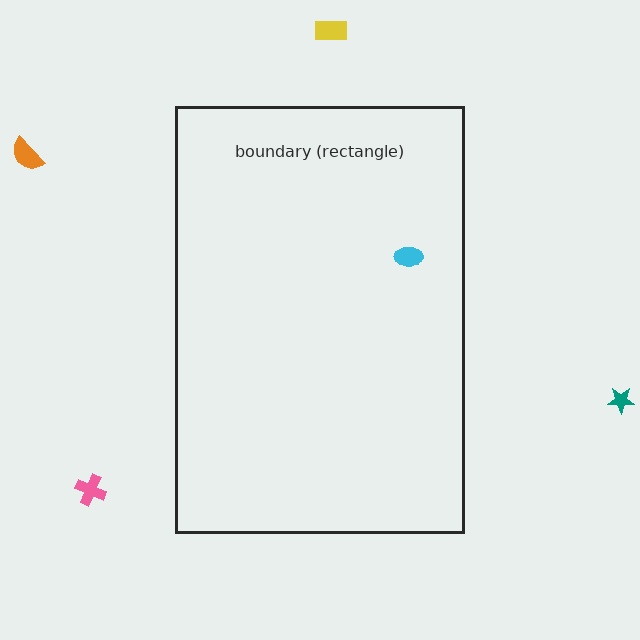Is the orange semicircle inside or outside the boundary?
Outside.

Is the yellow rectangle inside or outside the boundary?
Outside.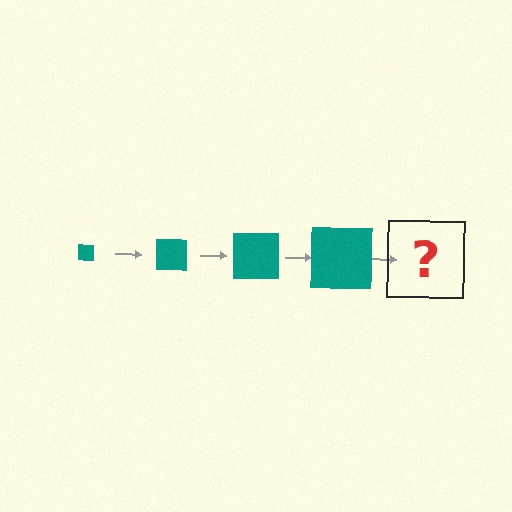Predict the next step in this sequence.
The next step is a teal square, larger than the previous one.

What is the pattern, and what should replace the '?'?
The pattern is that the square gets progressively larger each step. The '?' should be a teal square, larger than the previous one.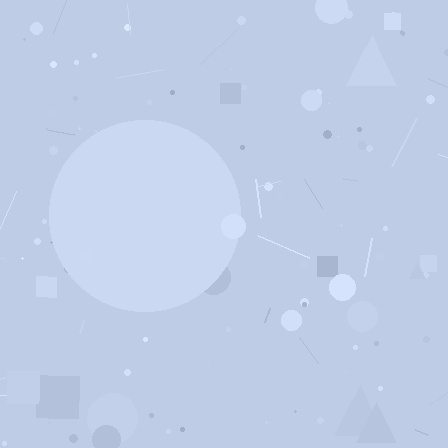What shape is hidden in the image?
A circle is hidden in the image.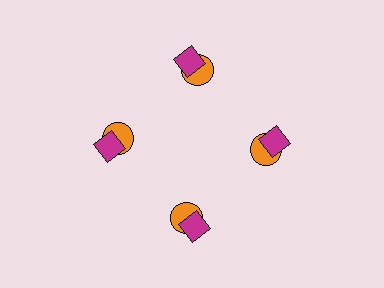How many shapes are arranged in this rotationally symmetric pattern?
There are 8 shapes, arranged in 4 groups of 2.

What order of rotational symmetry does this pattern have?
This pattern has 4-fold rotational symmetry.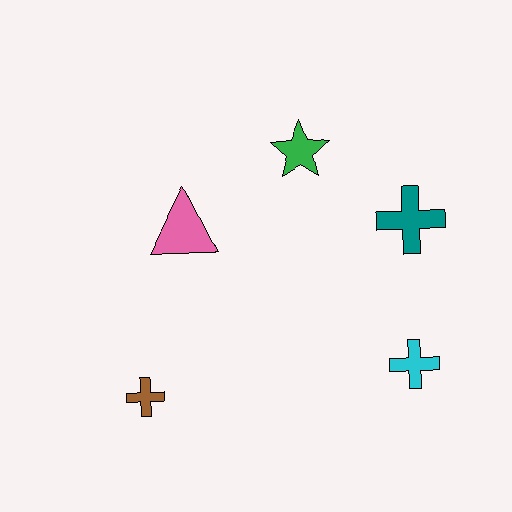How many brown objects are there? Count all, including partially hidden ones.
There is 1 brown object.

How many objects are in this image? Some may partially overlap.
There are 5 objects.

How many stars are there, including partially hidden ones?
There is 1 star.